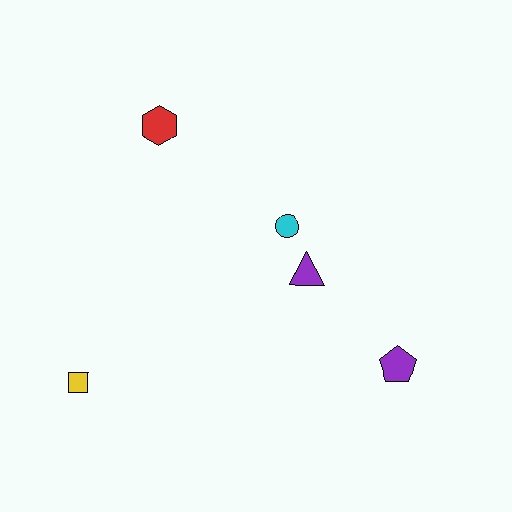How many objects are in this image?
There are 5 objects.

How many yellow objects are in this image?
There is 1 yellow object.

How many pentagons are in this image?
There is 1 pentagon.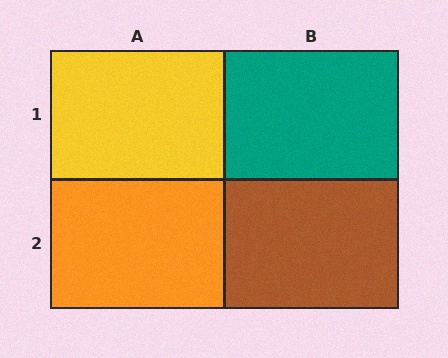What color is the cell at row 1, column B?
Teal.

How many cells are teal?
1 cell is teal.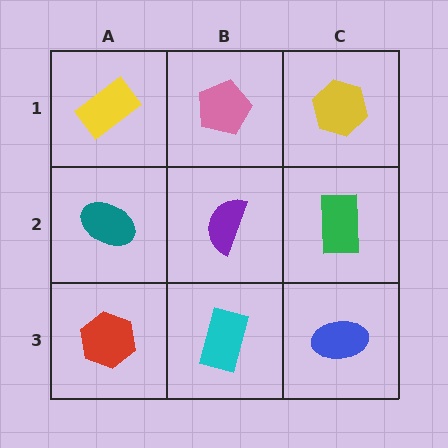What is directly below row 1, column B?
A purple semicircle.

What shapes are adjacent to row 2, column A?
A yellow rectangle (row 1, column A), a red hexagon (row 3, column A), a purple semicircle (row 2, column B).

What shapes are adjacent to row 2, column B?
A pink pentagon (row 1, column B), a cyan rectangle (row 3, column B), a teal ellipse (row 2, column A), a green rectangle (row 2, column C).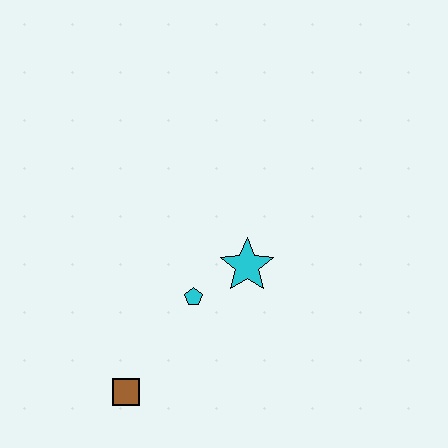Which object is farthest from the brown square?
The cyan star is farthest from the brown square.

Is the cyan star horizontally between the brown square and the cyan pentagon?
No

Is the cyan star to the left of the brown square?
No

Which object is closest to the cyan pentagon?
The cyan star is closest to the cyan pentagon.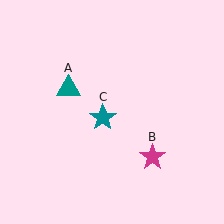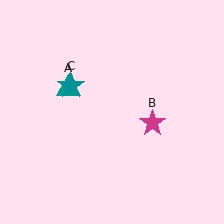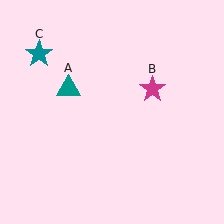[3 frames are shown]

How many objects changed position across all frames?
2 objects changed position: magenta star (object B), teal star (object C).